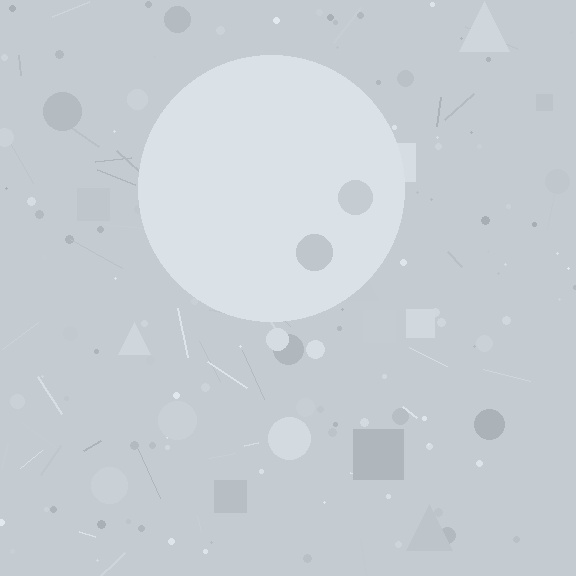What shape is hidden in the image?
A circle is hidden in the image.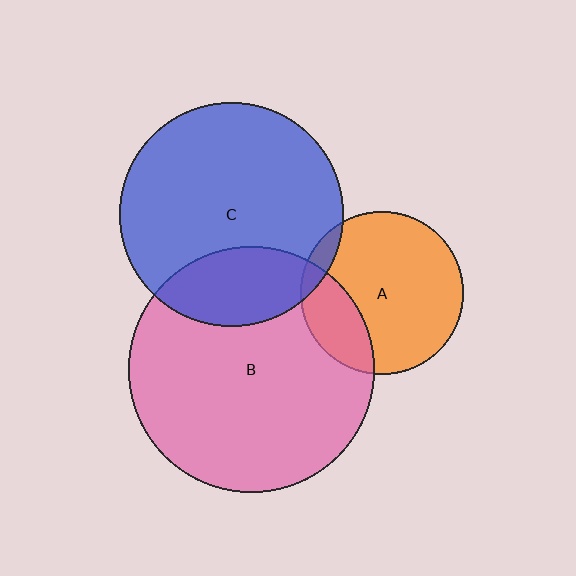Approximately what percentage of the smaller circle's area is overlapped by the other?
Approximately 5%.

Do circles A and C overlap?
Yes.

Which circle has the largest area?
Circle B (pink).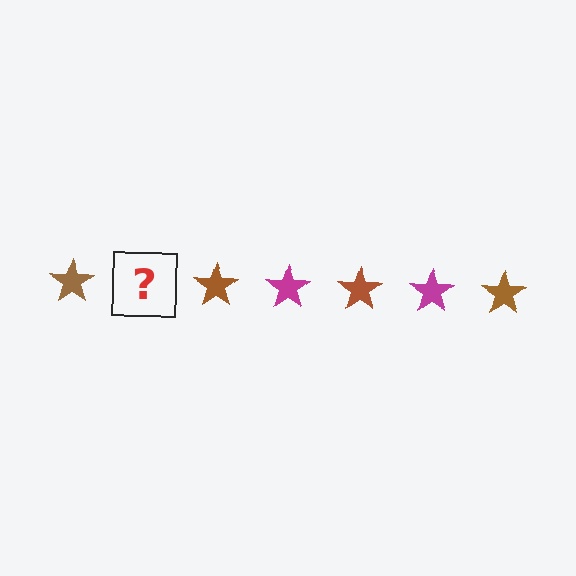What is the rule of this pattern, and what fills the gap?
The rule is that the pattern cycles through brown, magenta stars. The gap should be filled with a magenta star.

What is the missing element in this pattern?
The missing element is a magenta star.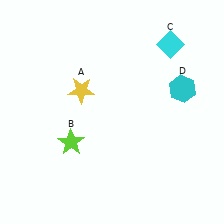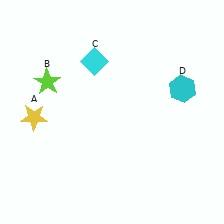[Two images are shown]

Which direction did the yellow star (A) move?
The yellow star (A) moved left.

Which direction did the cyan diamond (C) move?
The cyan diamond (C) moved left.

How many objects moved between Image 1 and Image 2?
3 objects moved between the two images.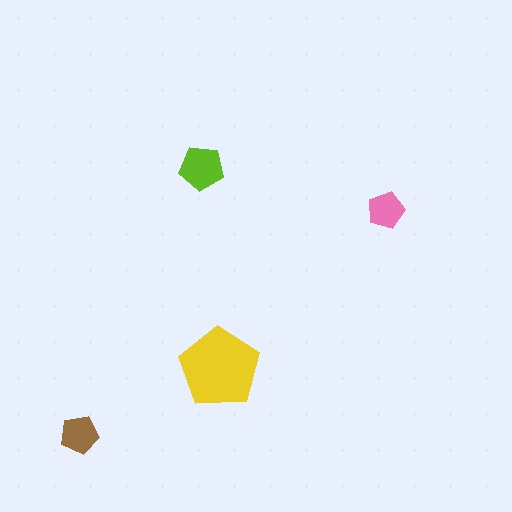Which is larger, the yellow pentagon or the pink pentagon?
The yellow one.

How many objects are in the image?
There are 4 objects in the image.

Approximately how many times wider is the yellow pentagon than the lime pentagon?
About 2 times wider.